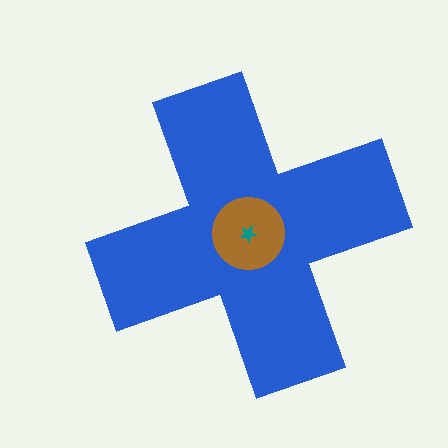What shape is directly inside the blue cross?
The brown circle.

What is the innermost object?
The teal star.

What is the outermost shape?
The blue cross.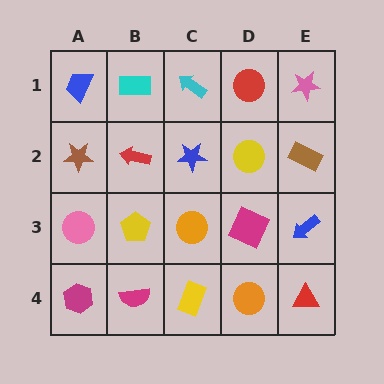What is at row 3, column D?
A magenta square.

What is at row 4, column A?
A magenta hexagon.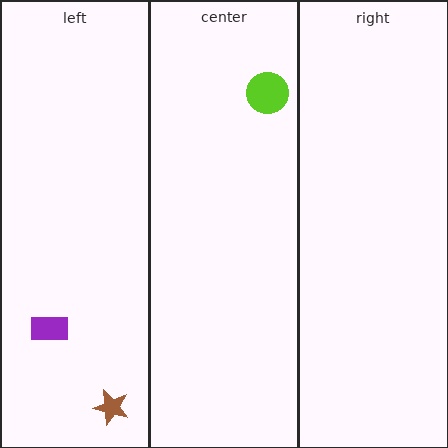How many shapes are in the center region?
1.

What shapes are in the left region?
The purple rectangle, the brown star.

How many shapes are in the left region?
2.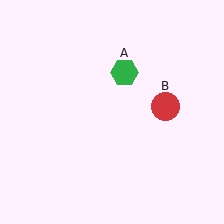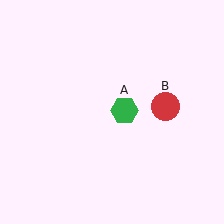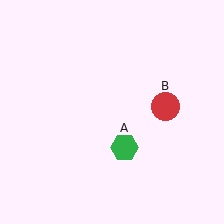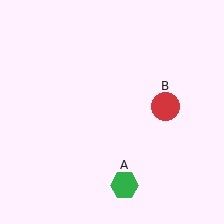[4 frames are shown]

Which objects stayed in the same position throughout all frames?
Red circle (object B) remained stationary.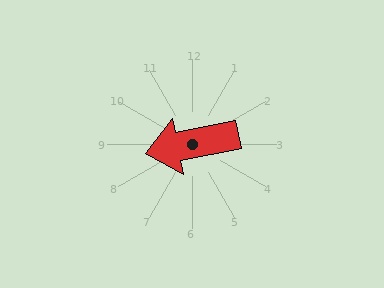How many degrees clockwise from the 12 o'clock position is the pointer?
Approximately 259 degrees.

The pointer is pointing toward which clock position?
Roughly 9 o'clock.